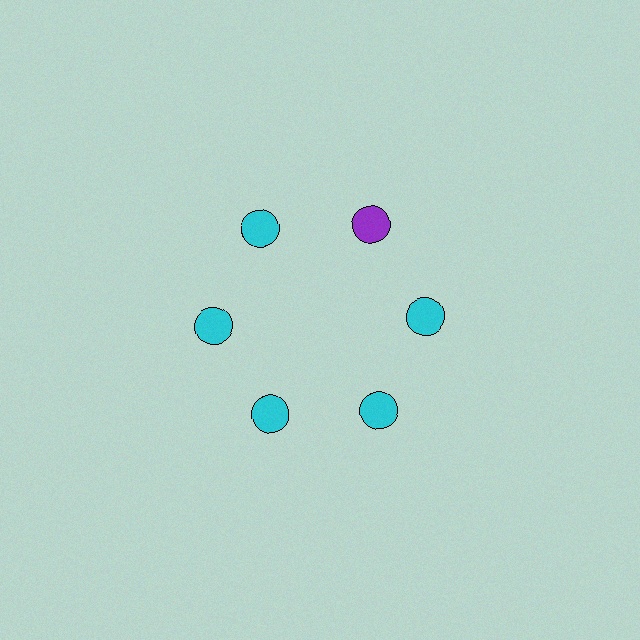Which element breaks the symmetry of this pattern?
The purple circle at roughly the 1 o'clock position breaks the symmetry. All other shapes are cyan circles.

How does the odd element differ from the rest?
It has a different color: purple instead of cyan.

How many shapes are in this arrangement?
There are 6 shapes arranged in a ring pattern.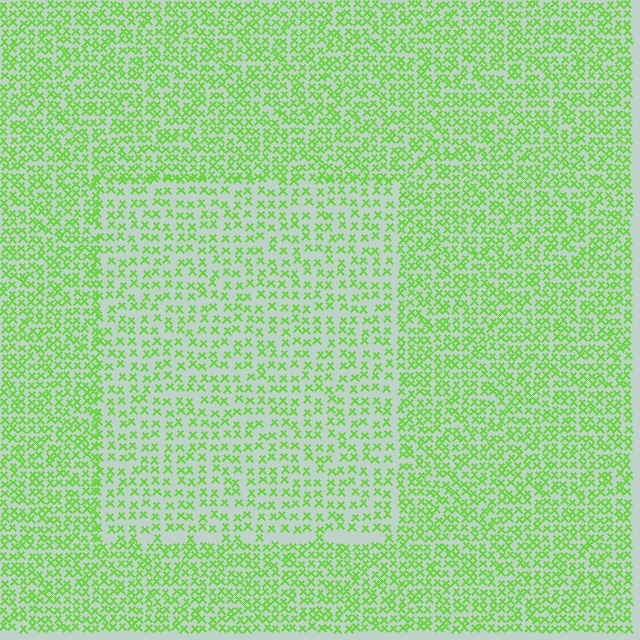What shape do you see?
I see a rectangle.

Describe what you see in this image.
The image contains small lime elements arranged at two different densities. A rectangle-shaped region is visible where the elements are less densely packed than the surrounding area.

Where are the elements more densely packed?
The elements are more densely packed outside the rectangle boundary.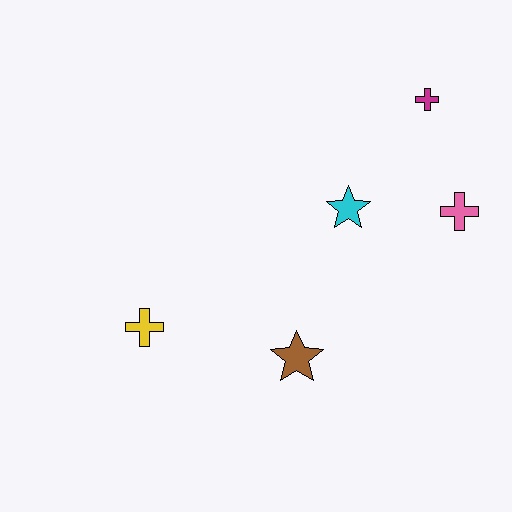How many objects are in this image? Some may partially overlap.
There are 5 objects.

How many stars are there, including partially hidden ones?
There are 2 stars.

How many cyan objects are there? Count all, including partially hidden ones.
There is 1 cyan object.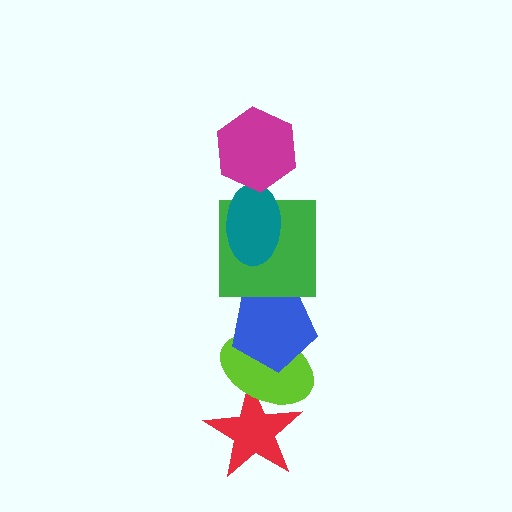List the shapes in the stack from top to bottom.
From top to bottom: the magenta hexagon, the teal ellipse, the green square, the blue pentagon, the lime ellipse, the red star.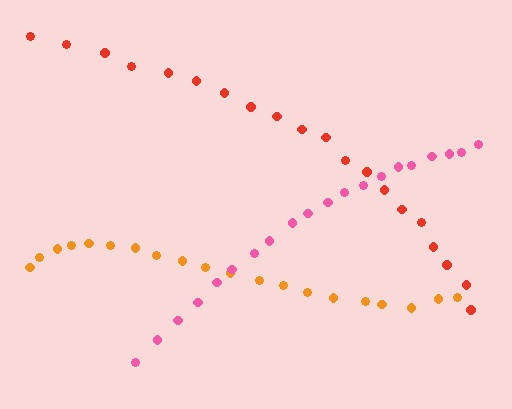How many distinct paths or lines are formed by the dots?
There are 3 distinct paths.